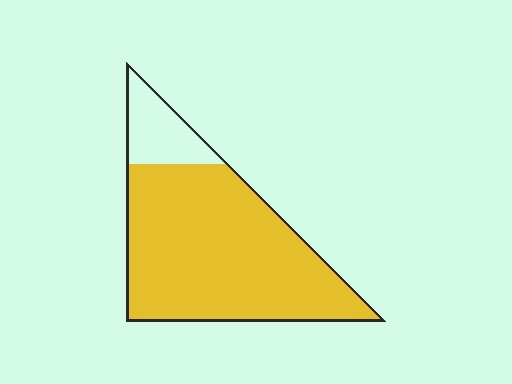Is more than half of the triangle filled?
Yes.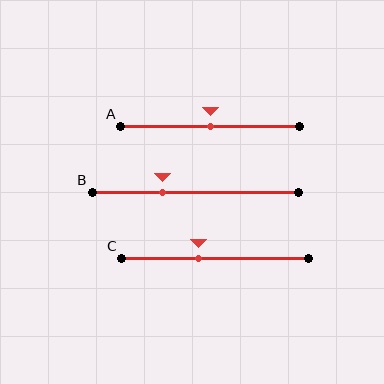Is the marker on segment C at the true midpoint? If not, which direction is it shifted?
No, the marker on segment C is shifted to the left by about 9% of the segment length.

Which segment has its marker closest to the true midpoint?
Segment A has its marker closest to the true midpoint.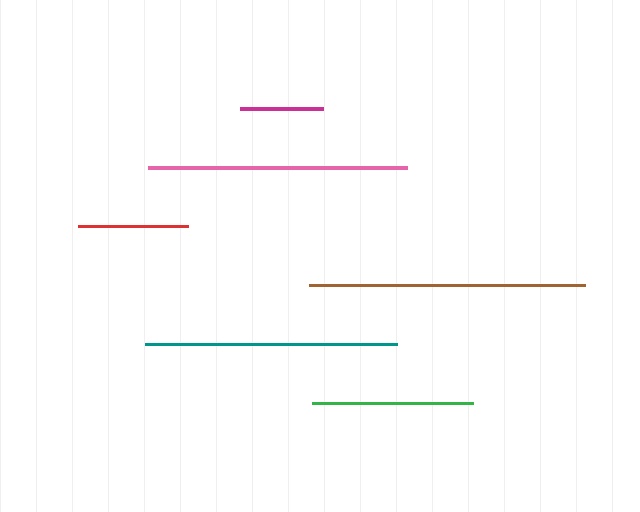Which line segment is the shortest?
The magenta line is the shortest at approximately 82 pixels.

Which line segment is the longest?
The brown line is the longest at approximately 276 pixels.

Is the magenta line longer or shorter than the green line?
The green line is longer than the magenta line.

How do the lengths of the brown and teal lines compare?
The brown and teal lines are approximately the same length.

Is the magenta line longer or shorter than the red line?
The red line is longer than the magenta line.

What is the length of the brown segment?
The brown segment is approximately 276 pixels long.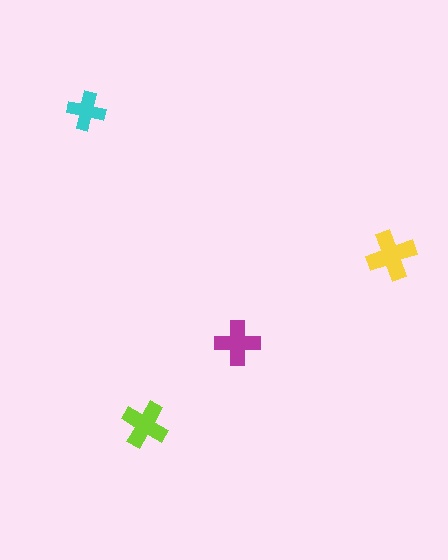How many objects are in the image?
There are 4 objects in the image.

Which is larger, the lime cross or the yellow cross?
The yellow one.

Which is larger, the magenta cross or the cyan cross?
The magenta one.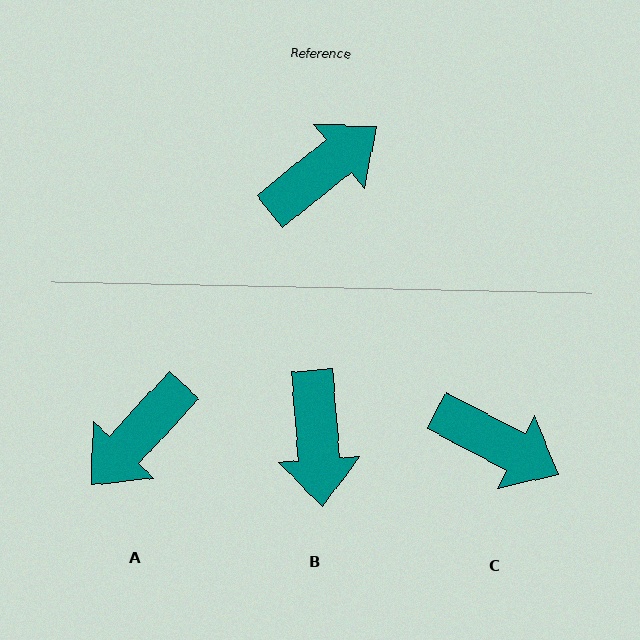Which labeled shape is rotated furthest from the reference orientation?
A, about 171 degrees away.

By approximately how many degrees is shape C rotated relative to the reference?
Approximately 66 degrees clockwise.